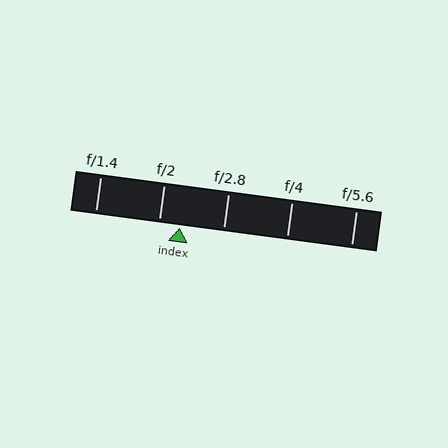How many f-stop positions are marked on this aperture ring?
There are 5 f-stop positions marked.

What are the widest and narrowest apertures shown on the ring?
The widest aperture shown is f/1.4 and the narrowest is f/5.6.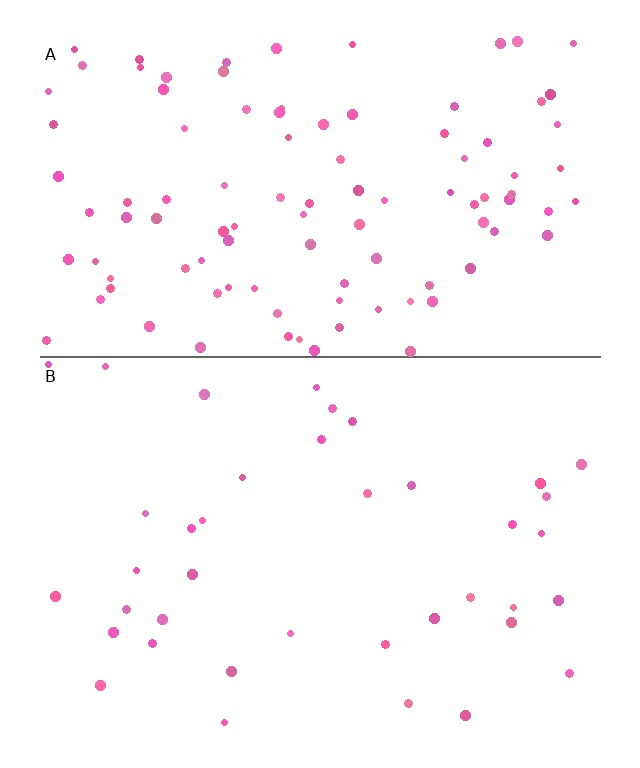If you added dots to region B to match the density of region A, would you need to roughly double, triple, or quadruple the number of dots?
Approximately triple.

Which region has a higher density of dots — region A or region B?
A (the top).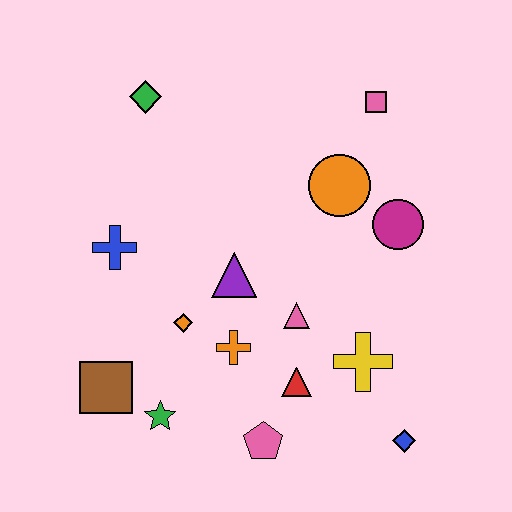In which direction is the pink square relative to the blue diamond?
The pink square is above the blue diamond.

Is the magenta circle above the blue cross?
Yes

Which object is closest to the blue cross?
The orange diamond is closest to the blue cross.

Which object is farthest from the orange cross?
The pink square is farthest from the orange cross.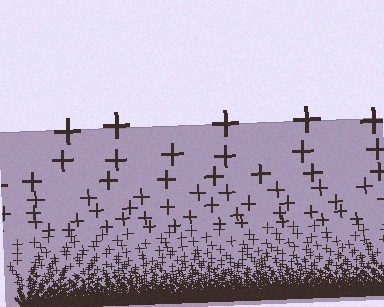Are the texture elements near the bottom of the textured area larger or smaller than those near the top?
Smaller. The gradient is inverted — elements near the bottom are smaller and denser.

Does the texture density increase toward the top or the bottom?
Density increases toward the bottom.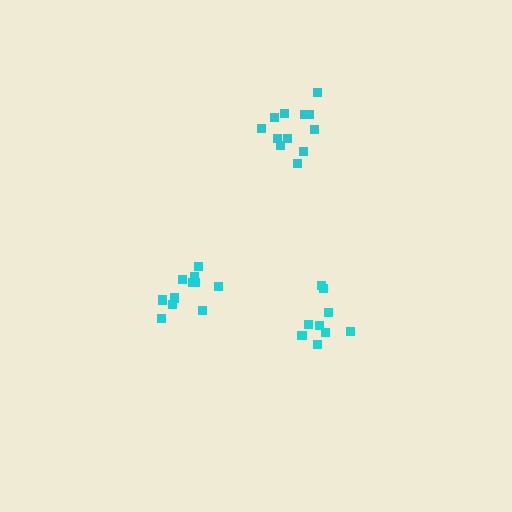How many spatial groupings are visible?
There are 3 spatial groupings.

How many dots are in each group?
Group 1: 11 dots, Group 2: 12 dots, Group 3: 9 dots (32 total).